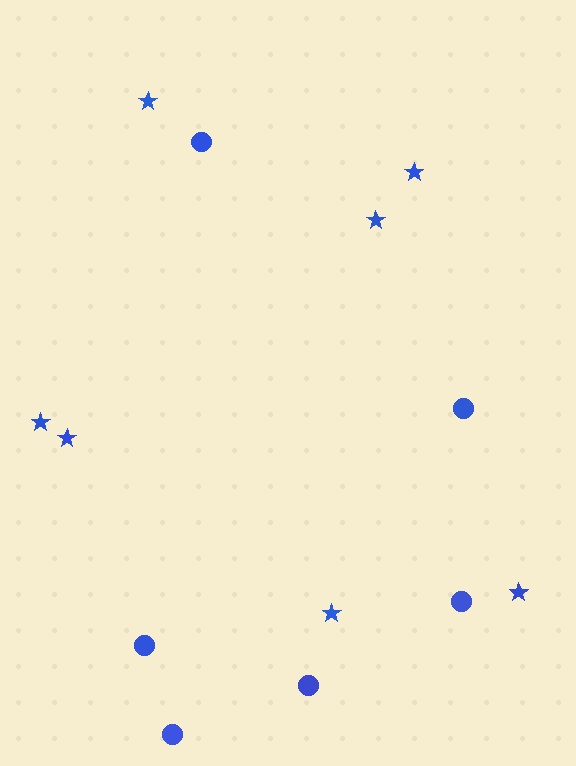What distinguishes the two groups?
There are 2 groups: one group of circles (6) and one group of stars (7).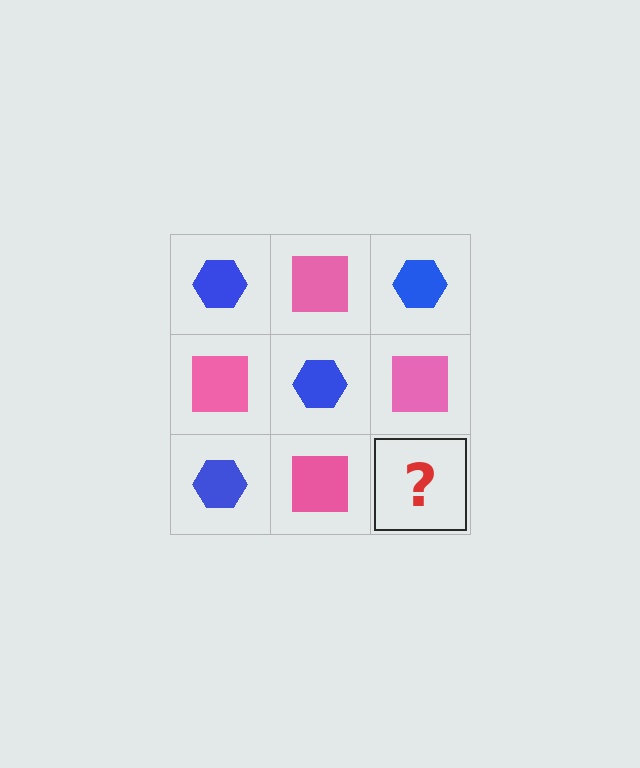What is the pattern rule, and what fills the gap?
The rule is that it alternates blue hexagon and pink square in a checkerboard pattern. The gap should be filled with a blue hexagon.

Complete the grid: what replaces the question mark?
The question mark should be replaced with a blue hexagon.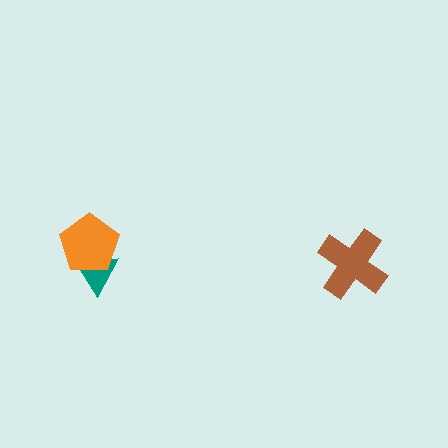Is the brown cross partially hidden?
No, no other shape covers it.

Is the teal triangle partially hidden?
Yes, it is partially covered by another shape.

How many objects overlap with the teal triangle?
1 object overlaps with the teal triangle.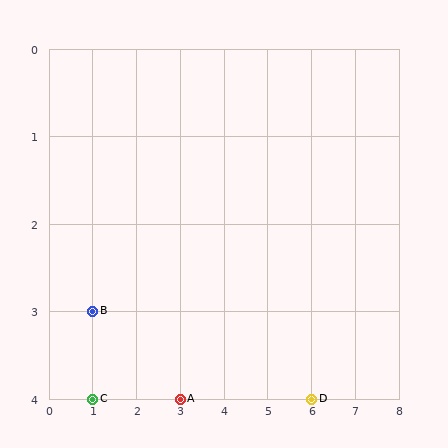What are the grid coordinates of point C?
Point C is at grid coordinates (1, 4).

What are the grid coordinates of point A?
Point A is at grid coordinates (3, 4).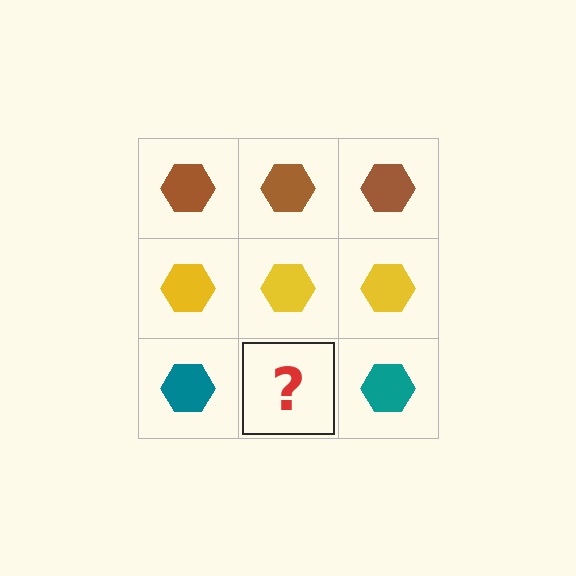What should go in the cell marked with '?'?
The missing cell should contain a teal hexagon.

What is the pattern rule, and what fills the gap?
The rule is that each row has a consistent color. The gap should be filled with a teal hexagon.